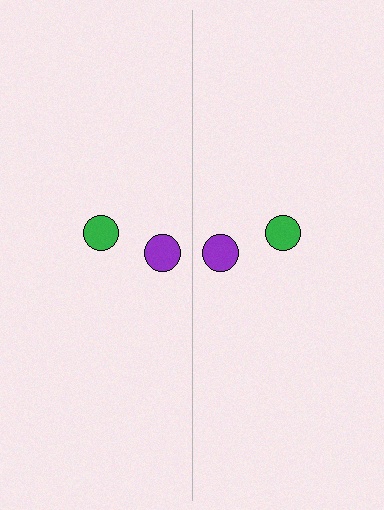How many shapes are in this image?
There are 4 shapes in this image.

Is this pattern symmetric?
Yes, this pattern has bilateral (reflection) symmetry.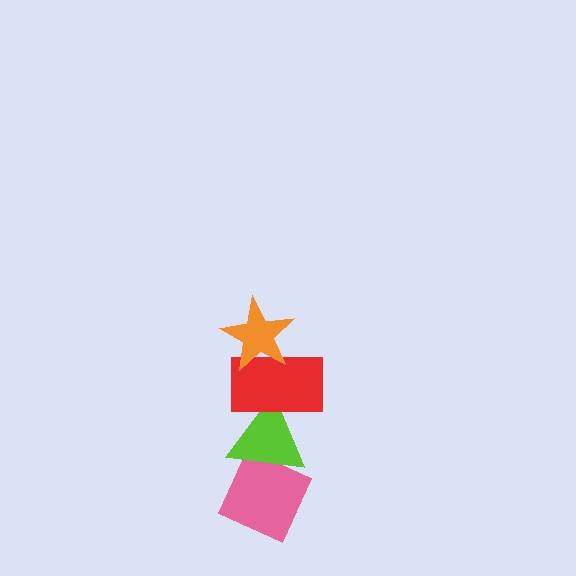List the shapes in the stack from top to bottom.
From top to bottom: the orange star, the red rectangle, the lime triangle, the pink diamond.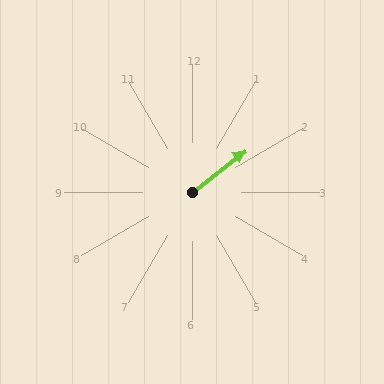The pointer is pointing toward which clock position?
Roughly 2 o'clock.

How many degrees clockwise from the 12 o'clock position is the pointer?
Approximately 52 degrees.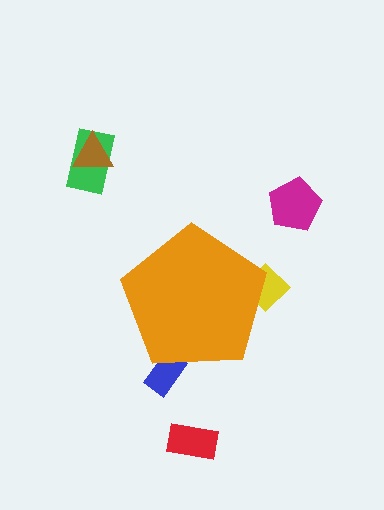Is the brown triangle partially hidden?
No, the brown triangle is fully visible.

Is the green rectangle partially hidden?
No, the green rectangle is fully visible.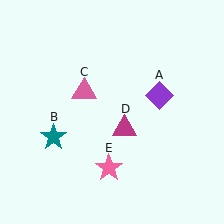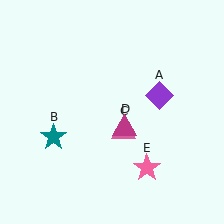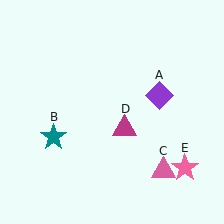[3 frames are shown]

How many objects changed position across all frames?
2 objects changed position: pink triangle (object C), pink star (object E).